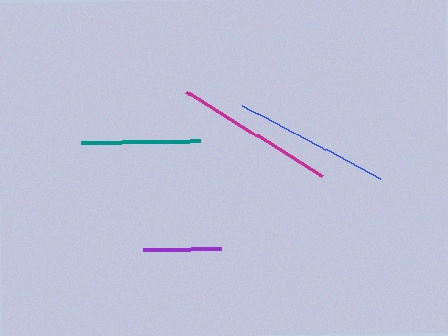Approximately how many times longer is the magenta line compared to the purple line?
The magenta line is approximately 2.1 times the length of the purple line.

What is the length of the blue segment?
The blue segment is approximately 156 pixels long.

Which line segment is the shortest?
The purple line is the shortest at approximately 78 pixels.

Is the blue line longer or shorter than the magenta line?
The magenta line is longer than the blue line.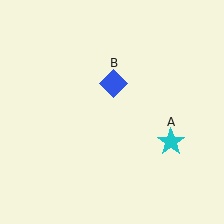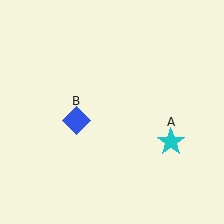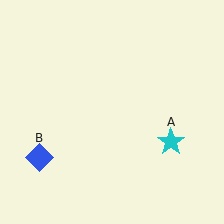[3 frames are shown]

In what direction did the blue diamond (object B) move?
The blue diamond (object B) moved down and to the left.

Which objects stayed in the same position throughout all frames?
Cyan star (object A) remained stationary.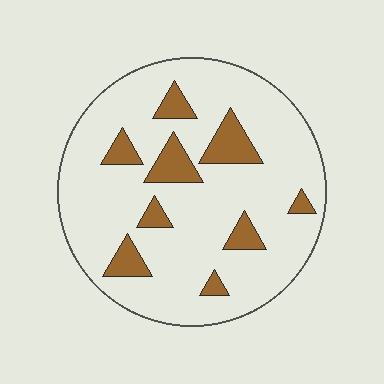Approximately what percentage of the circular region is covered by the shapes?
Approximately 15%.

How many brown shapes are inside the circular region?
9.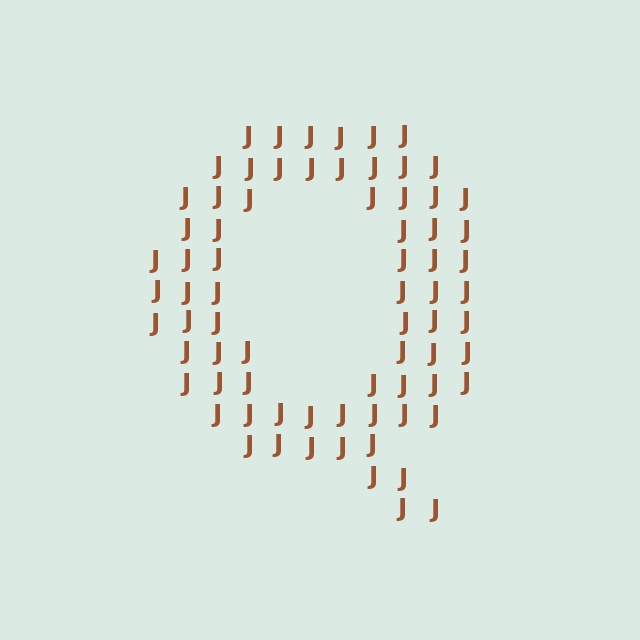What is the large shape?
The large shape is the letter Q.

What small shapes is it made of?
It is made of small letter J's.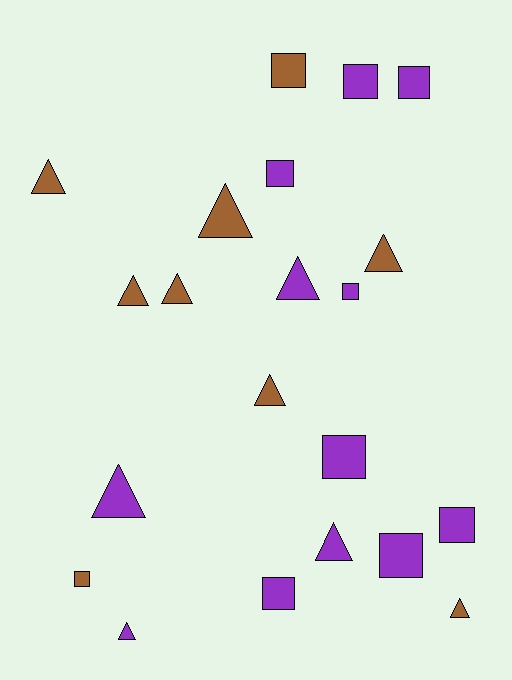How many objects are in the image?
There are 21 objects.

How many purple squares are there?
There are 8 purple squares.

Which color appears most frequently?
Purple, with 12 objects.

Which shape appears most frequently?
Triangle, with 11 objects.